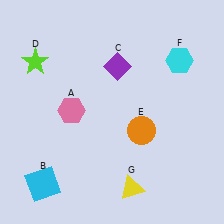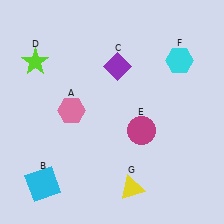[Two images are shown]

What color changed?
The circle (E) changed from orange in Image 1 to magenta in Image 2.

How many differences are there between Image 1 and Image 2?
There is 1 difference between the two images.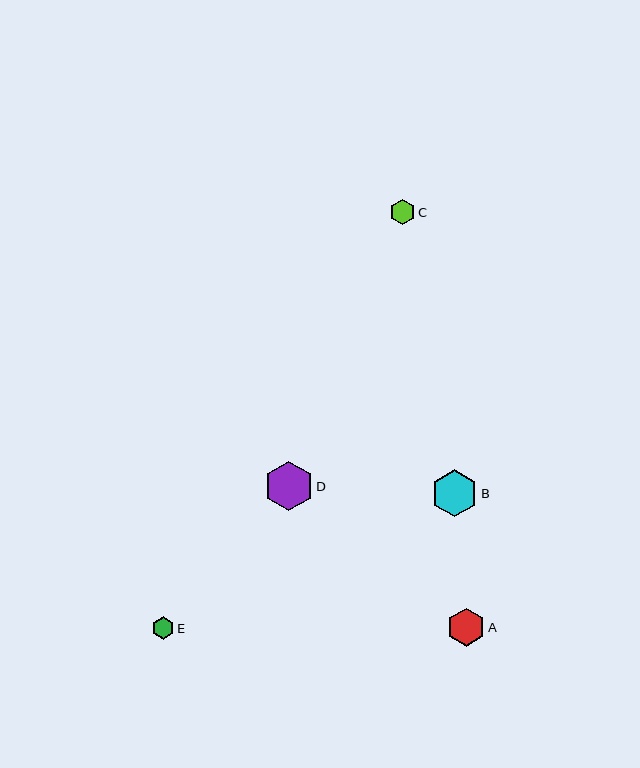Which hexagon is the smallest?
Hexagon E is the smallest with a size of approximately 22 pixels.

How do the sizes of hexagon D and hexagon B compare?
Hexagon D and hexagon B are approximately the same size.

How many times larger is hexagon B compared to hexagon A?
Hexagon B is approximately 1.2 times the size of hexagon A.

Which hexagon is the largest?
Hexagon D is the largest with a size of approximately 50 pixels.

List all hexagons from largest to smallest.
From largest to smallest: D, B, A, C, E.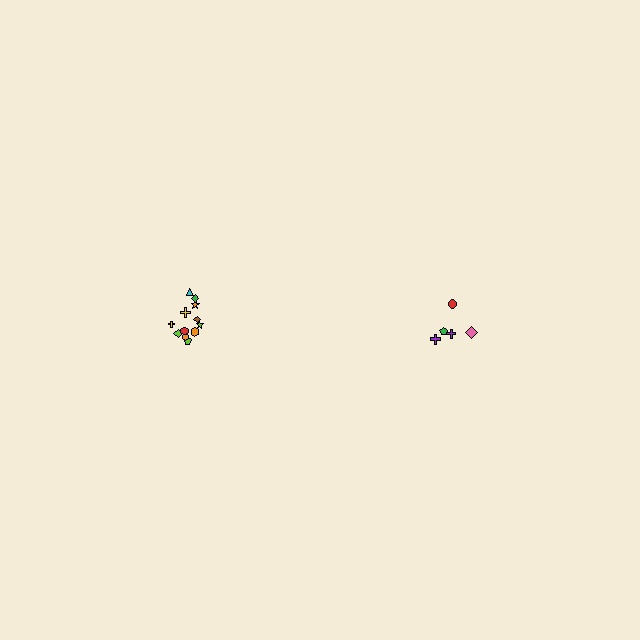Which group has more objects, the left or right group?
The left group.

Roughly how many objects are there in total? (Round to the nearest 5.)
Roughly 15 objects in total.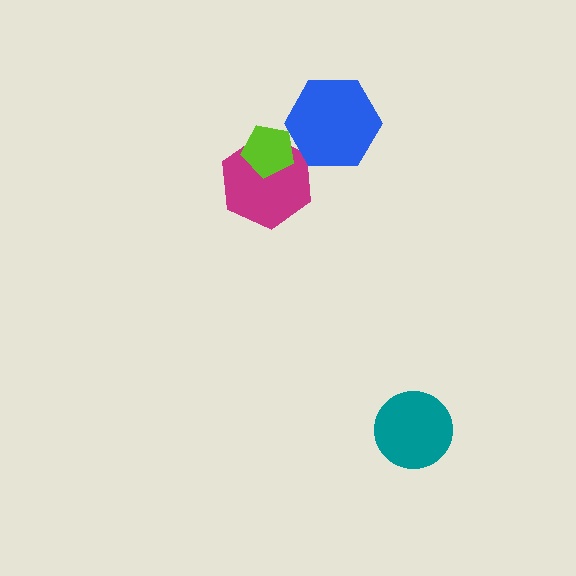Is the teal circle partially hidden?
No, no other shape covers it.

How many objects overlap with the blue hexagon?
0 objects overlap with the blue hexagon.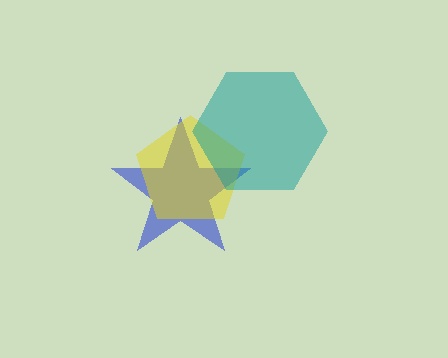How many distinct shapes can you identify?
There are 3 distinct shapes: a blue star, a yellow pentagon, a teal hexagon.